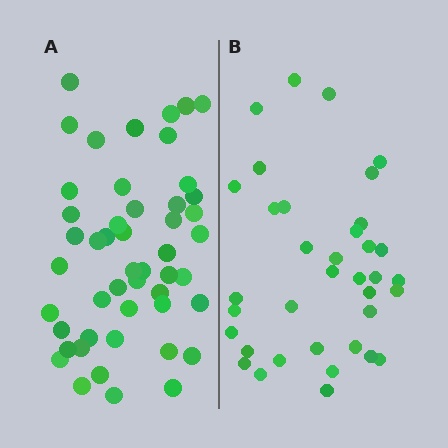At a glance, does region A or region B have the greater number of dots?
Region A (the left region) has more dots.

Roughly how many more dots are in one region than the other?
Region A has approximately 15 more dots than region B.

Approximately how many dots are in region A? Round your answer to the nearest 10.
About 50 dots. (The exact count is 49, which rounds to 50.)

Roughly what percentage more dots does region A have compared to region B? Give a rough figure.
About 35% more.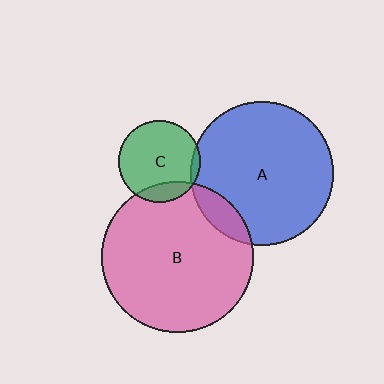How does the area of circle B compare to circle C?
Approximately 3.4 times.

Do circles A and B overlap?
Yes.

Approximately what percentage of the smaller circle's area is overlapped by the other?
Approximately 10%.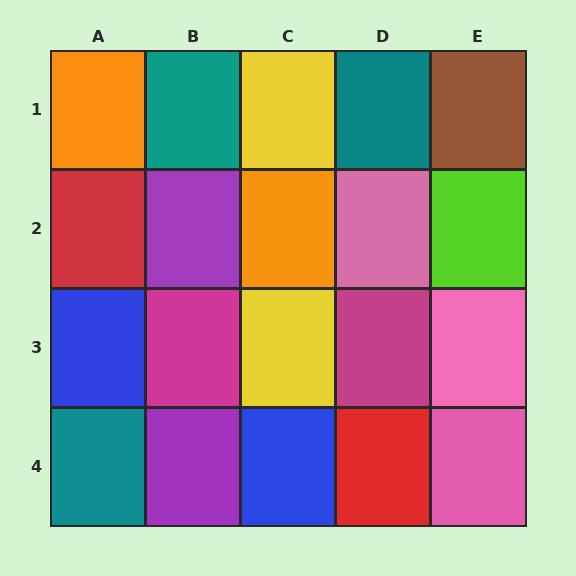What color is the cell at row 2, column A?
Red.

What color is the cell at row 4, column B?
Purple.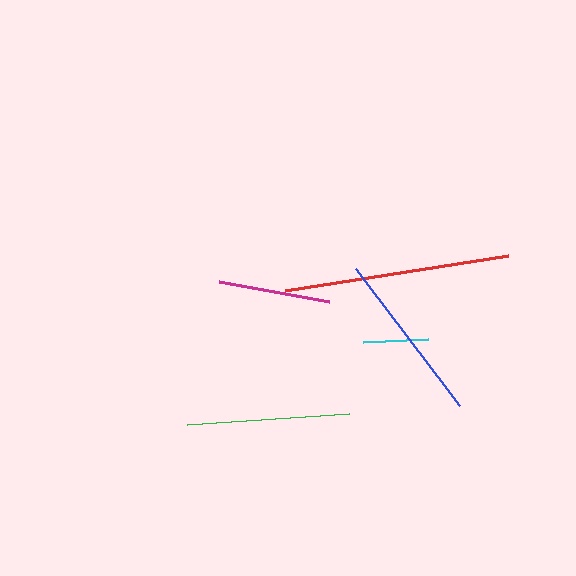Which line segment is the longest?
The red line is the longest at approximately 226 pixels.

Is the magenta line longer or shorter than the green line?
The green line is longer than the magenta line.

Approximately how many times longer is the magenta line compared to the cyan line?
The magenta line is approximately 1.7 times the length of the cyan line.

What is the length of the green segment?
The green segment is approximately 162 pixels long.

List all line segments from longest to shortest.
From longest to shortest: red, blue, green, magenta, cyan.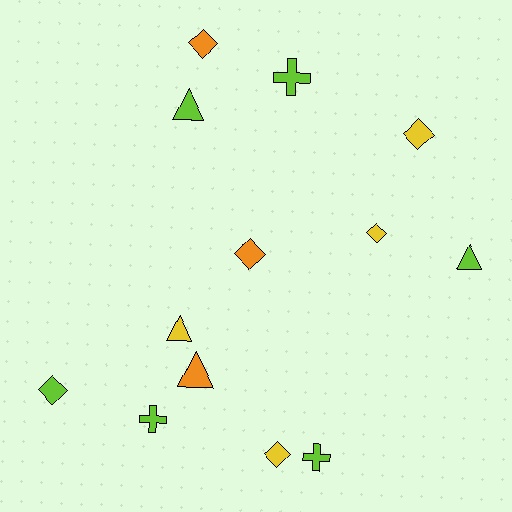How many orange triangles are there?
There is 1 orange triangle.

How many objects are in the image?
There are 13 objects.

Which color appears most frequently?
Lime, with 6 objects.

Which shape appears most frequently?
Diamond, with 6 objects.